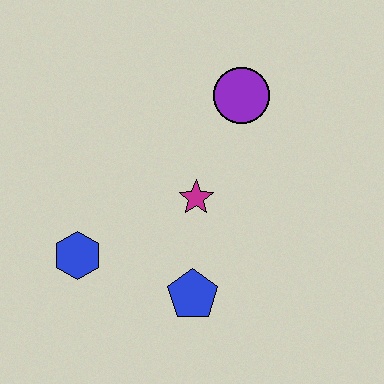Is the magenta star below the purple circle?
Yes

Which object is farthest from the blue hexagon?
The purple circle is farthest from the blue hexagon.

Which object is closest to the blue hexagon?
The blue pentagon is closest to the blue hexagon.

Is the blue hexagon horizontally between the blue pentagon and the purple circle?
No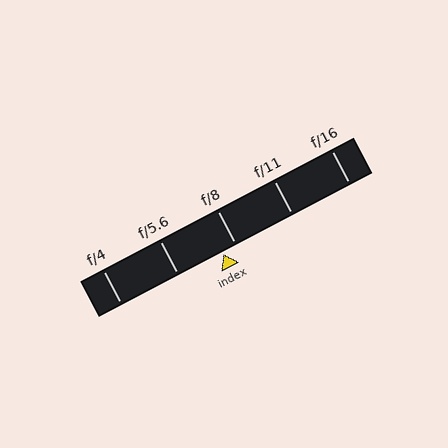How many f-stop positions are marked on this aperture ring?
There are 5 f-stop positions marked.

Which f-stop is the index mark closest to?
The index mark is closest to f/8.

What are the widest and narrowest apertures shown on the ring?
The widest aperture shown is f/4 and the narrowest is f/16.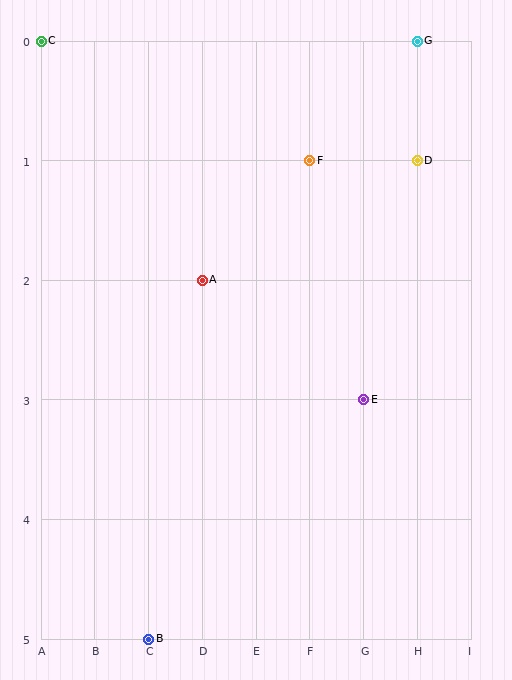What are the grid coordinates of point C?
Point C is at grid coordinates (A, 0).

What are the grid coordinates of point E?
Point E is at grid coordinates (G, 3).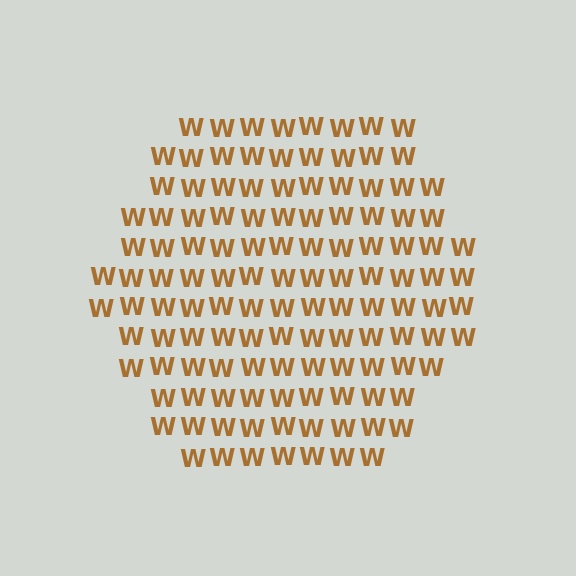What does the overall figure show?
The overall figure shows a hexagon.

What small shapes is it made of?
It is made of small letter W's.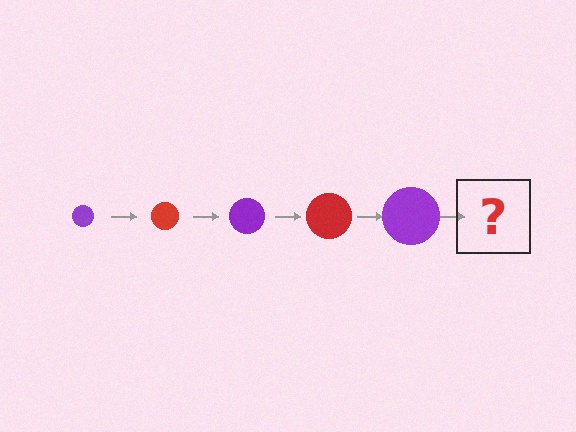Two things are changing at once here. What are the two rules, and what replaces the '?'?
The two rules are that the circle grows larger each step and the color cycles through purple and red. The '?' should be a red circle, larger than the previous one.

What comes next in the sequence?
The next element should be a red circle, larger than the previous one.